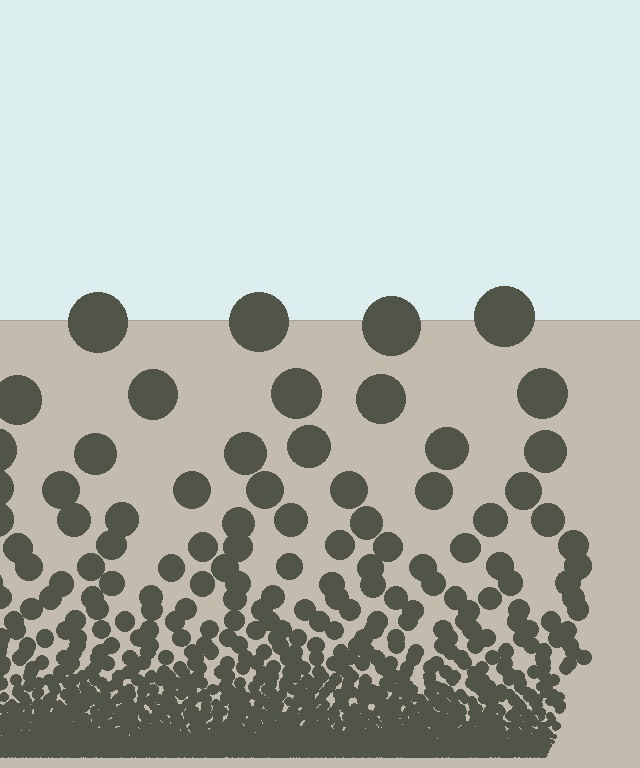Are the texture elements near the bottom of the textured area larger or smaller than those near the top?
Smaller. The gradient is inverted — elements near the bottom are smaller and denser.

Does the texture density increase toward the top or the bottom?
Density increases toward the bottom.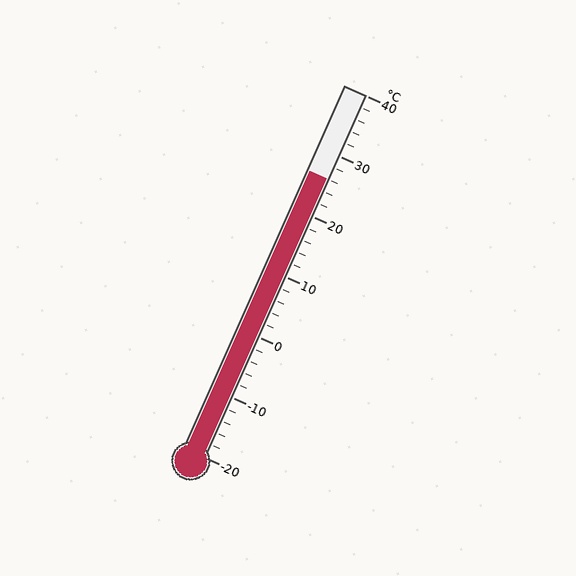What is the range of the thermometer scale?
The thermometer scale ranges from -20°C to 40°C.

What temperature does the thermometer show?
The thermometer shows approximately 26°C.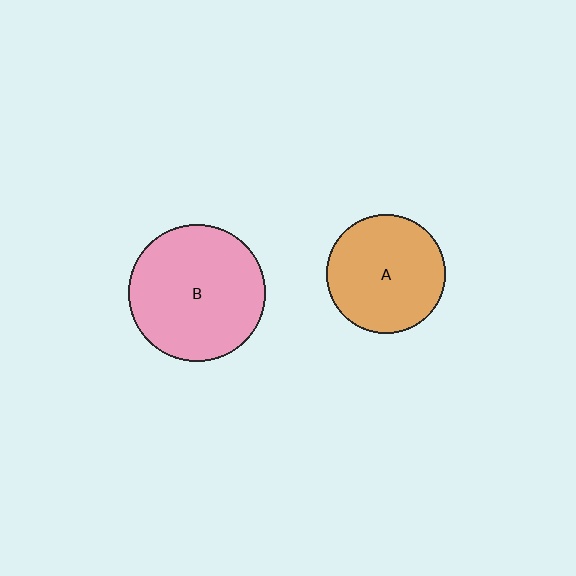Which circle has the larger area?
Circle B (pink).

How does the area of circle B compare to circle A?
Approximately 1.3 times.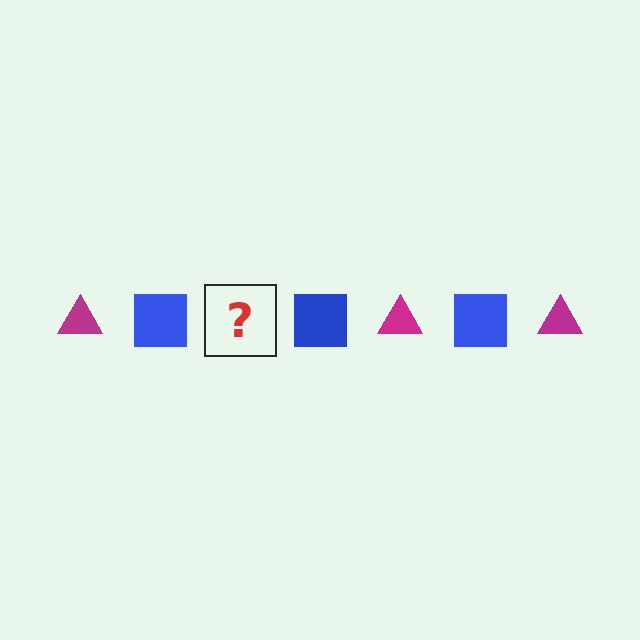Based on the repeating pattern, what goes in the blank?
The blank should be a magenta triangle.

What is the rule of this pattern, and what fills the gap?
The rule is that the pattern alternates between magenta triangle and blue square. The gap should be filled with a magenta triangle.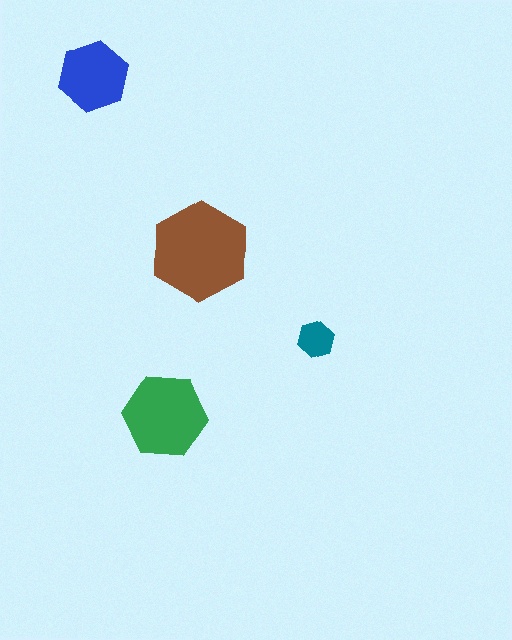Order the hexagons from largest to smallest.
the brown one, the green one, the blue one, the teal one.